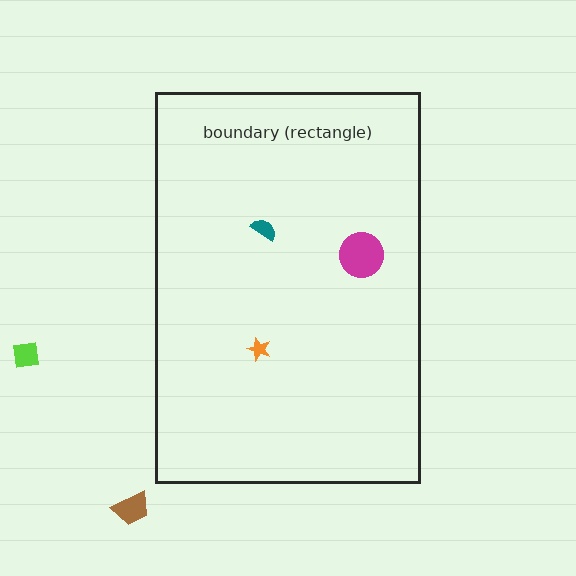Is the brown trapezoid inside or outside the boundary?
Outside.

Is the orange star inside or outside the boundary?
Inside.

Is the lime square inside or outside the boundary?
Outside.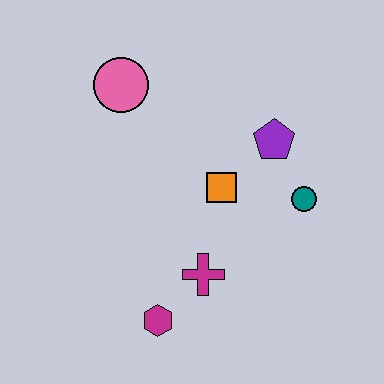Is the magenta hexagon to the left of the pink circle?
No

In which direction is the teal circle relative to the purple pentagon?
The teal circle is below the purple pentagon.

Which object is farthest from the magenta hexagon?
The pink circle is farthest from the magenta hexagon.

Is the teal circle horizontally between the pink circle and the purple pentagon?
No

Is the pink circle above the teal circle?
Yes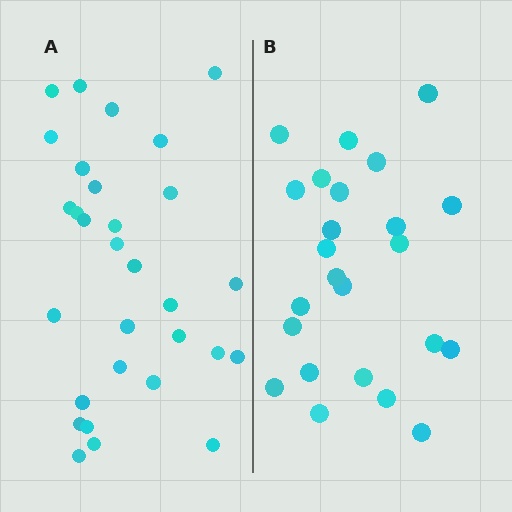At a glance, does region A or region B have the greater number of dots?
Region A (the left region) has more dots.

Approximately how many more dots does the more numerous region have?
Region A has about 6 more dots than region B.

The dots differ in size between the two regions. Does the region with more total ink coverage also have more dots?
No. Region B has more total ink coverage because its dots are larger, but region A actually contains more individual dots. Total area can be misleading — the number of items is what matters here.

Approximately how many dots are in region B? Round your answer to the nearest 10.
About 20 dots. (The exact count is 24, which rounds to 20.)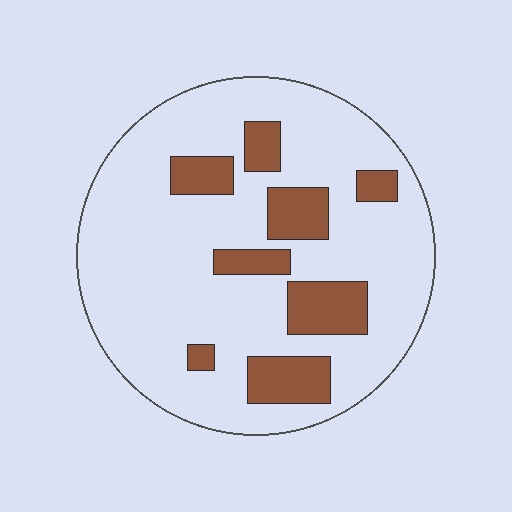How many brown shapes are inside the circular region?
8.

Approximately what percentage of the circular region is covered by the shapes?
Approximately 20%.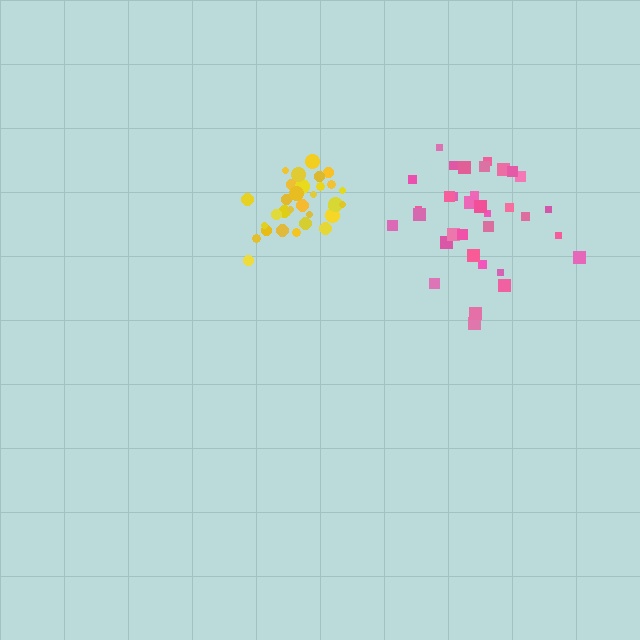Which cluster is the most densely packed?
Yellow.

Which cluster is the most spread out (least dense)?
Pink.